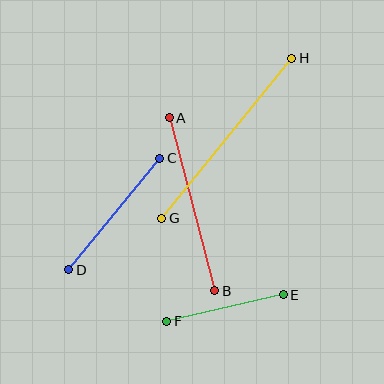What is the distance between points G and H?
The distance is approximately 206 pixels.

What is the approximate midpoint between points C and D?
The midpoint is at approximately (114, 214) pixels.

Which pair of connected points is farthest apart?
Points G and H are farthest apart.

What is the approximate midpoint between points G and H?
The midpoint is at approximately (227, 138) pixels.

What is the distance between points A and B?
The distance is approximately 179 pixels.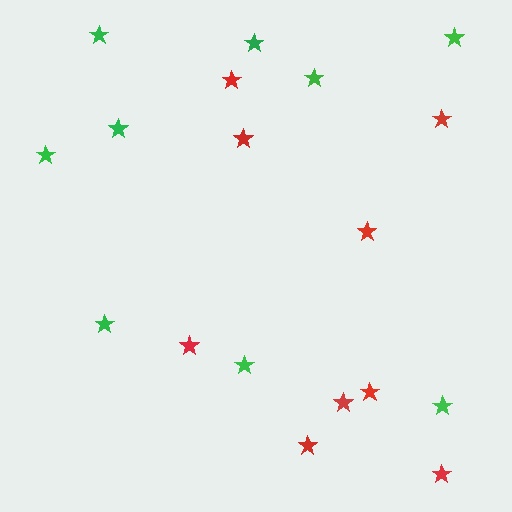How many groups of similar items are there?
There are 2 groups: one group of red stars (9) and one group of green stars (9).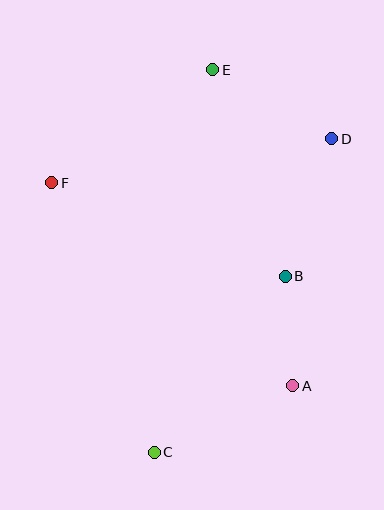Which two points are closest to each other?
Points A and B are closest to each other.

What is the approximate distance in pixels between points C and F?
The distance between C and F is approximately 289 pixels.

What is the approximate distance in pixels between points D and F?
The distance between D and F is approximately 283 pixels.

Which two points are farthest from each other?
Points C and E are farthest from each other.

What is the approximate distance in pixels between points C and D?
The distance between C and D is approximately 360 pixels.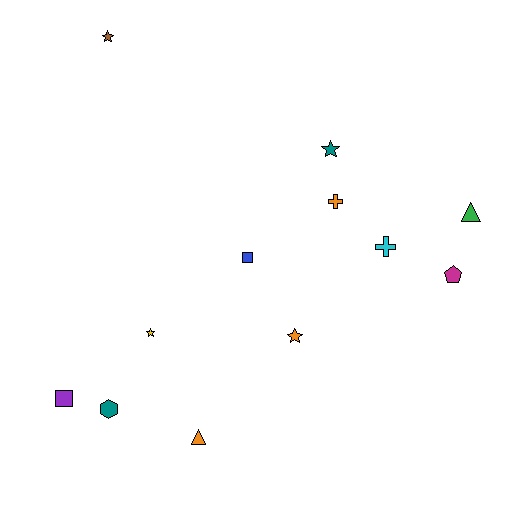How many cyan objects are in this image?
There is 1 cyan object.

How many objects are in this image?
There are 12 objects.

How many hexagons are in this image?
There is 1 hexagon.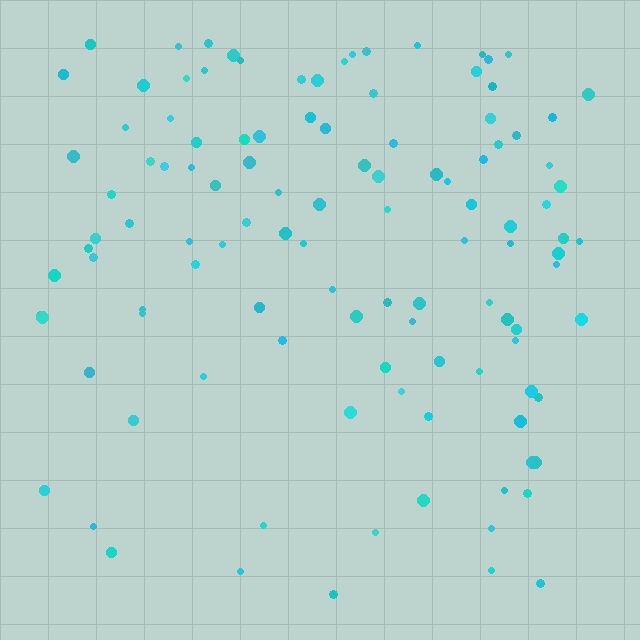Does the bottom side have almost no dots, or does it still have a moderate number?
Still a moderate number, just noticeably fewer than the top.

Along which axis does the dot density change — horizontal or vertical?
Vertical.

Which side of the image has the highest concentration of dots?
The top.